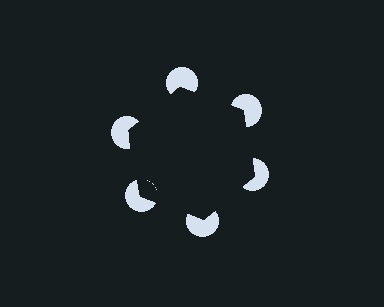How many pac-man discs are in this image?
There are 6 — one at each vertex of the illusory hexagon.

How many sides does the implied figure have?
6 sides.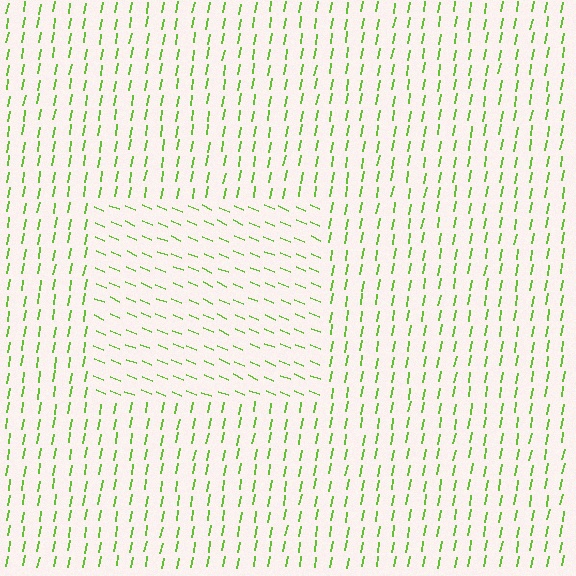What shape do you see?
I see a rectangle.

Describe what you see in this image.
The image is filled with small lime line segments. A rectangle region in the image has lines oriented differently from the surrounding lines, creating a visible texture boundary.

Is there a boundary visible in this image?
Yes, there is a texture boundary formed by a change in line orientation.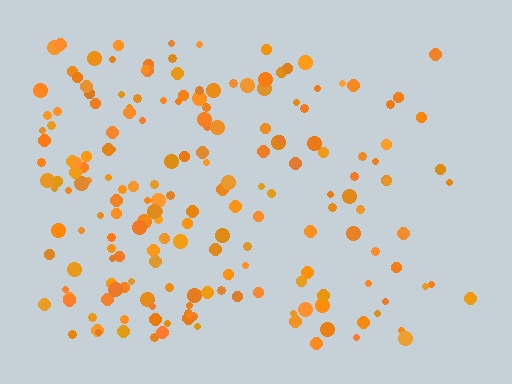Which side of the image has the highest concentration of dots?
The left.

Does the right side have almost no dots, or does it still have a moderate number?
Still a moderate number, just noticeably fewer than the left.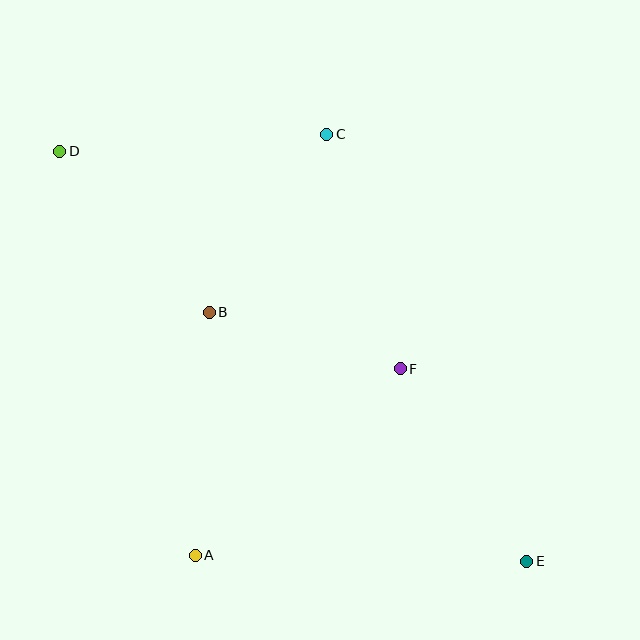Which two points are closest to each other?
Points B and F are closest to each other.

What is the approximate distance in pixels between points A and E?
The distance between A and E is approximately 332 pixels.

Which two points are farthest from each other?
Points D and E are farthest from each other.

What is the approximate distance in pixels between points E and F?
The distance between E and F is approximately 231 pixels.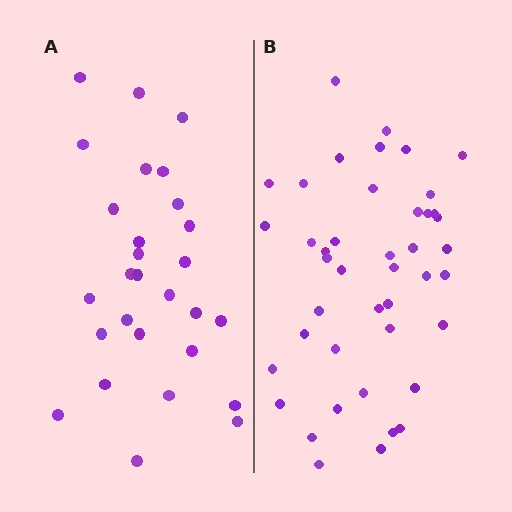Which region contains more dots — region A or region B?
Region B (the right region) has more dots.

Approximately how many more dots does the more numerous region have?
Region B has approximately 15 more dots than region A.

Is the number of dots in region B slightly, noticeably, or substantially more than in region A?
Region B has substantially more. The ratio is roughly 1.5 to 1.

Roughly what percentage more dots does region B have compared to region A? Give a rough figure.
About 55% more.